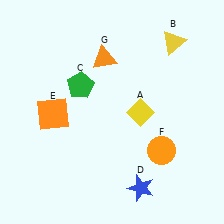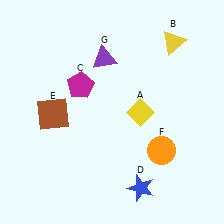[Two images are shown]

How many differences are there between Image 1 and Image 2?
There are 3 differences between the two images.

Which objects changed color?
C changed from green to magenta. E changed from orange to brown. G changed from orange to purple.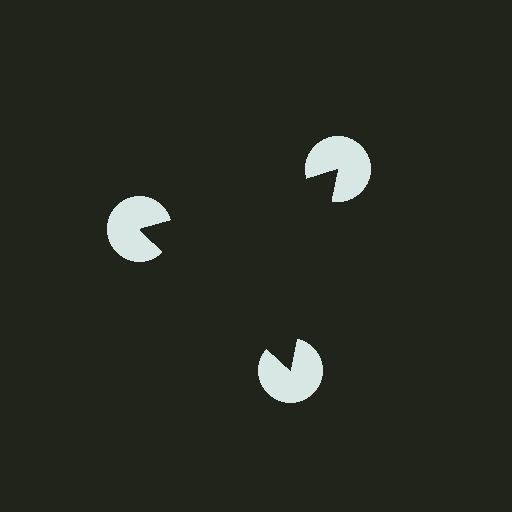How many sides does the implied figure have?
3 sides.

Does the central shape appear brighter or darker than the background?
It typically appears slightly darker than the background, even though no actual brightness change is drawn.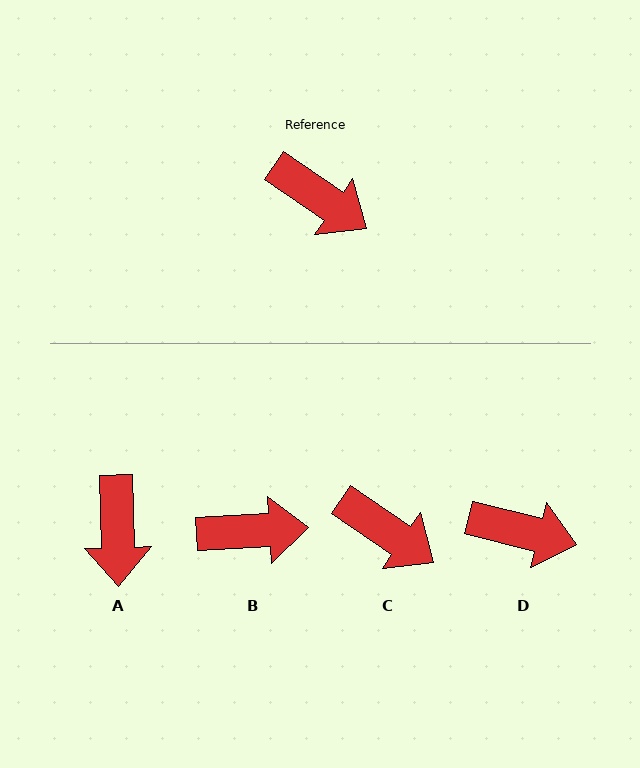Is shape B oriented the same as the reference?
No, it is off by about 38 degrees.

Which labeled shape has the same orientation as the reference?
C.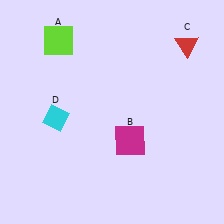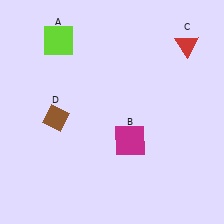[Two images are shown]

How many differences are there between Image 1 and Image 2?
There is 1 difference between the two images.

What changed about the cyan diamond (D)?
In Image 1, D is cyan. In Image 2, it changed to brown.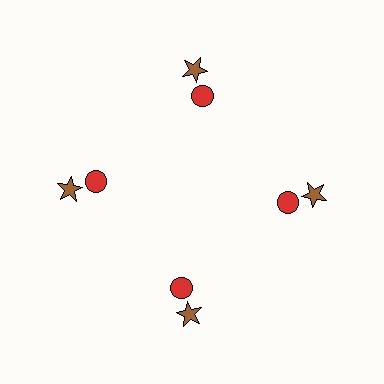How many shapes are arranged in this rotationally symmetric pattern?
There are 8 shapes, arranged in 4 groups of 2.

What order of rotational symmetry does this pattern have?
This pattern has 4-fold rotational symmetry.